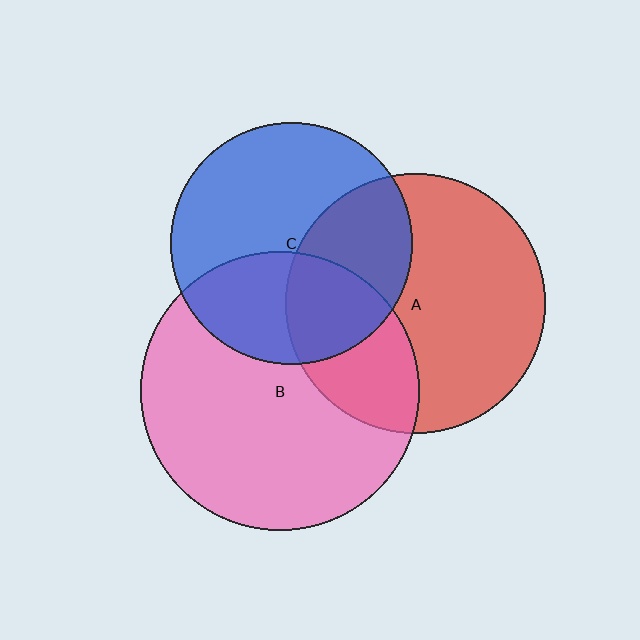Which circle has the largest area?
Circle B (pink).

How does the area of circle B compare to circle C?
Approximately 1.3 times.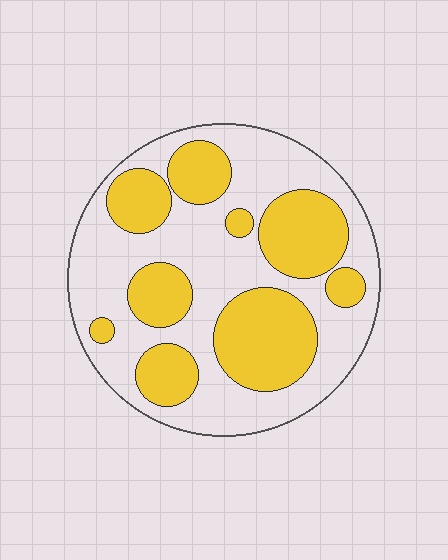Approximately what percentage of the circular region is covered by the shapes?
Approximately 40%.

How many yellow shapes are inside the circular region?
9.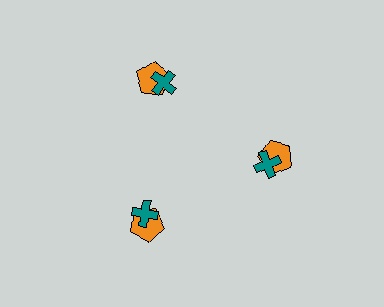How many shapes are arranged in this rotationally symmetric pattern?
There are 6 shapes, arranged in 3 groups of 2.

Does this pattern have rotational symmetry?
Yes, this pattern has 3-fold rotational symmetry. It looks the same after rotating 120 degrees around the center.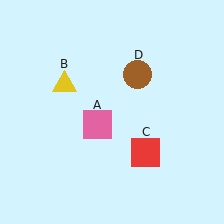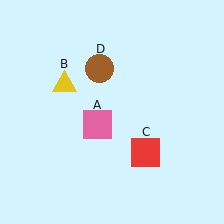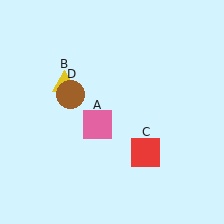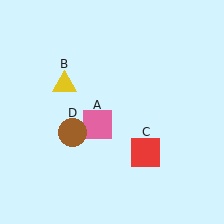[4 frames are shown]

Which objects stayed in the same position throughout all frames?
Pink square (object A) and yellow triangle (object B) and red square (object C) remained stationary.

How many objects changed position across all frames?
1 object changed position: brown circle (object D).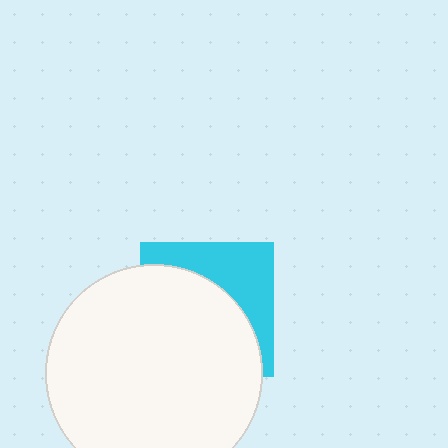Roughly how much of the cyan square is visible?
A small part of it is visible (roughly 37%).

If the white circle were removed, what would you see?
You would see the complete cyan square.